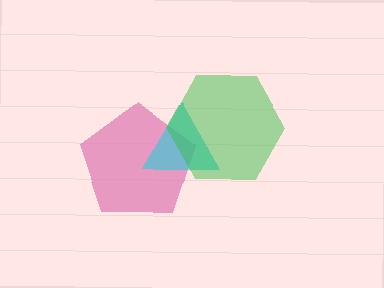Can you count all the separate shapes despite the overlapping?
Yes, there are 3 separate shapes.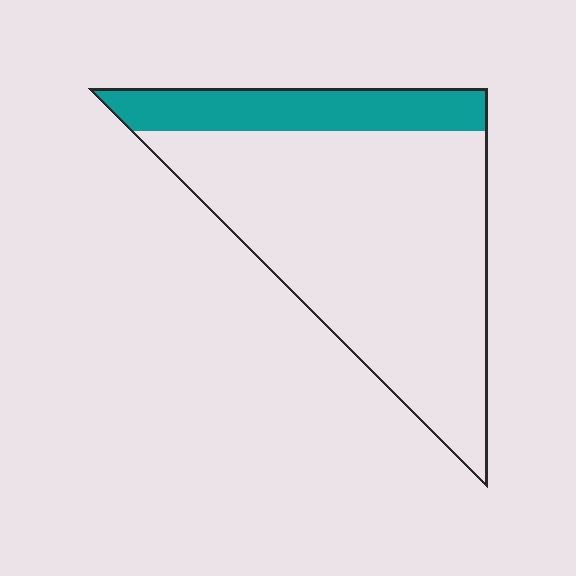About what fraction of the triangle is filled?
About one fifth (1/5).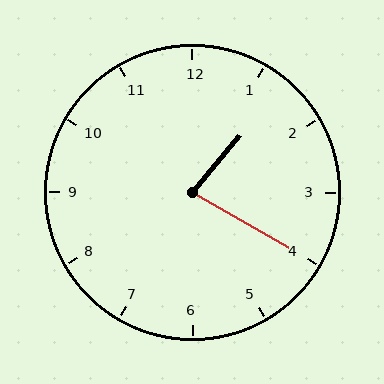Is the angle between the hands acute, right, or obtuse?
It is acute.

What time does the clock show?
1:20.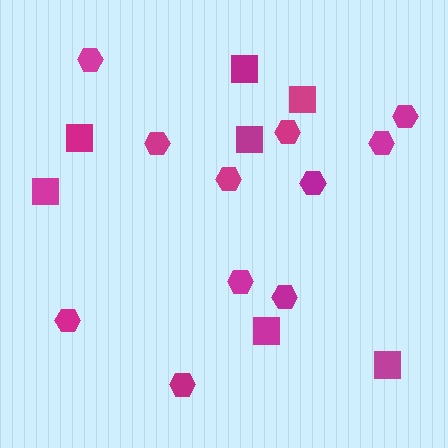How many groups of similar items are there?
There are 2 groups: one group of hexagons (11) and one group of squares (7).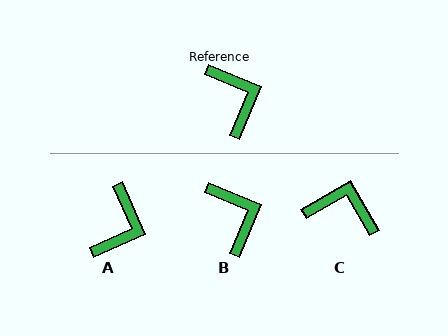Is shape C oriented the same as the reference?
No, it is off by about 53 degrees.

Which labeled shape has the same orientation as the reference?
B.